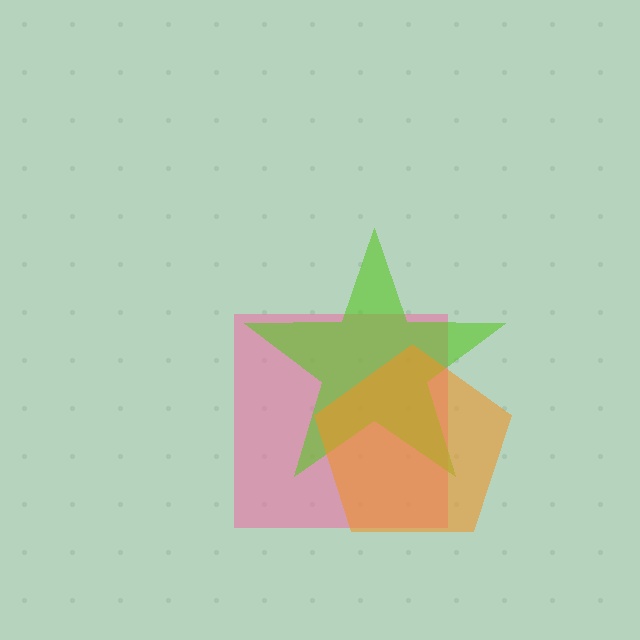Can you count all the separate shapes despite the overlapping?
Yes, there are 3 separate shapes.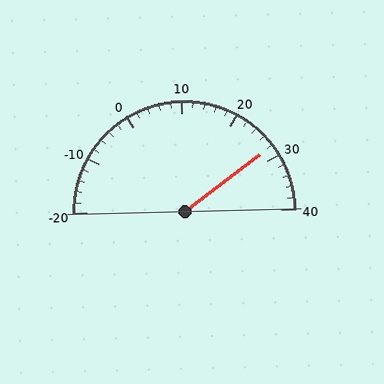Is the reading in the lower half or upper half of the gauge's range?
The reading is in the upper half of the range (-20 to 40).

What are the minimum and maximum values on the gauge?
The gauge ranges from -20 to 40.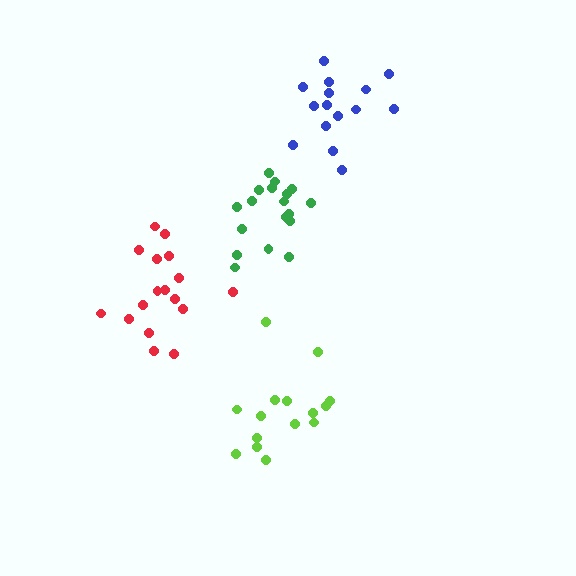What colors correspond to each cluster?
The clusters are colored: green, blue, lime, red.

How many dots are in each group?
Group 1: 18 dots, Group 2: 15 dots, Group 3: 15 dots, Group 4: 17 dots (65 total).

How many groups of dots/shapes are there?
There are 4 groups.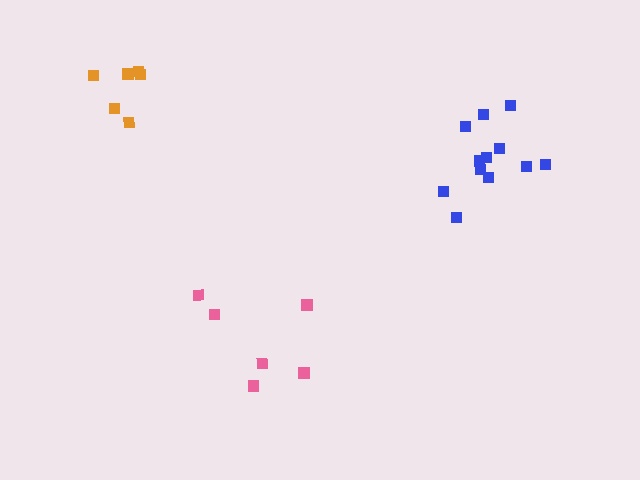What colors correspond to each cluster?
The clusters are colored: orange, pink, blue.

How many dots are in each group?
Group 1: 6 dots, Group 2: 6 dots, Group 3: 12 dots (24 total).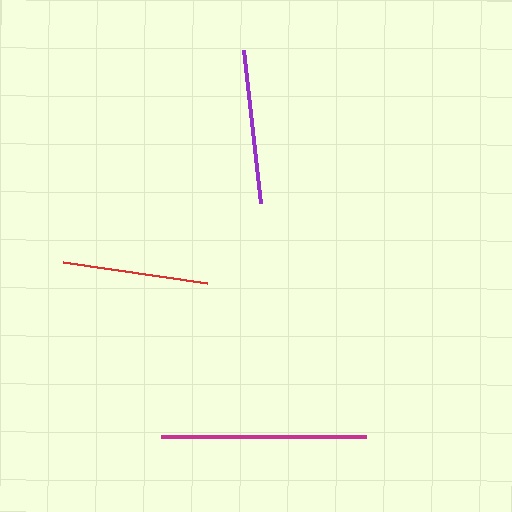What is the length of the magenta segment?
The magenta segment is approximately 204 pixels long.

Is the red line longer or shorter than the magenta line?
The magenta line is longer than the red line.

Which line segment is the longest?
The magenta line is the longest at approximately 204 pixels.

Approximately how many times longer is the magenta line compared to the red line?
The magenta line is approximately 1.4 times the length of the red line.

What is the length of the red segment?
The red segment is approximately 145 pixels long.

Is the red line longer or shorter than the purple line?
The purple line is longer than the red line.